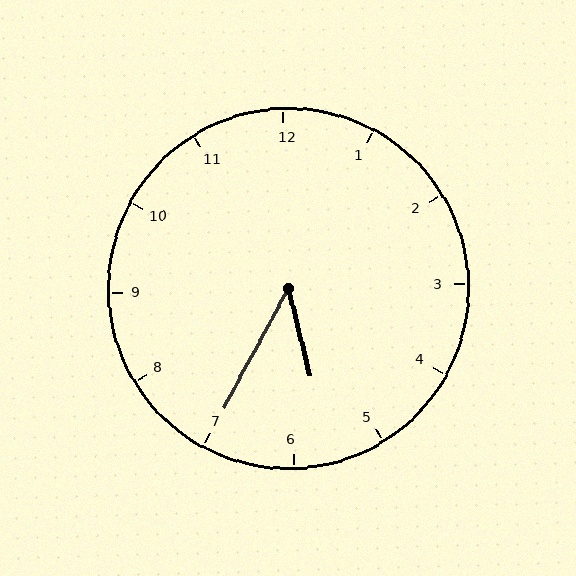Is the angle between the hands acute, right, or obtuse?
It is acute.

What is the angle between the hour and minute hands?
Approximately 42 degrees.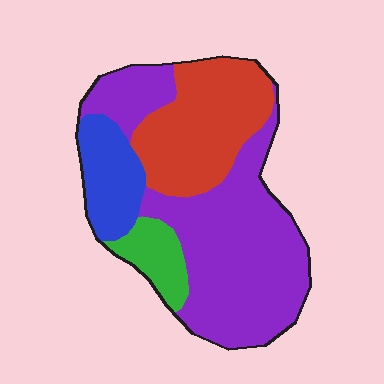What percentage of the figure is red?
Red takes up between a sixth and a third of the figure.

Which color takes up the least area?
Green, at roughly 10%.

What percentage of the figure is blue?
Blue takes up about one eighth (1/8) of the figure.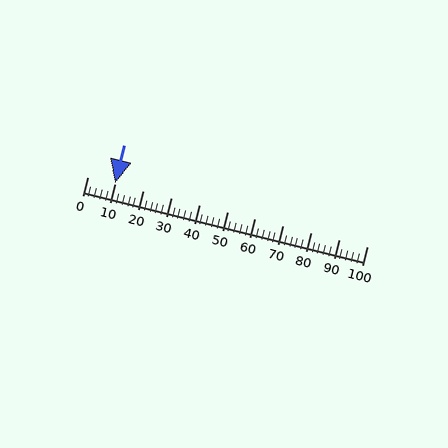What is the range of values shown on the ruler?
The ruler shows values from 0 to 100.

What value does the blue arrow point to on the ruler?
The blue arrow points to approximately 10.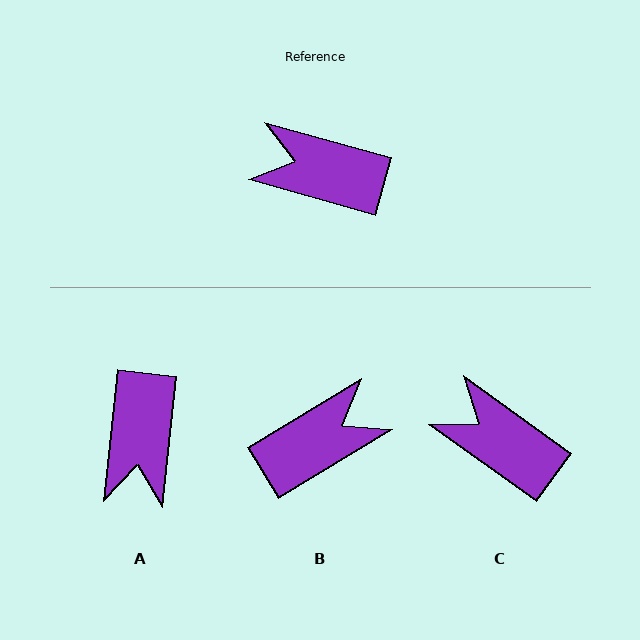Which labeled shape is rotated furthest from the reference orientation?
B, about 133 degrees away.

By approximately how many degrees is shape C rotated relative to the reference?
Approximately 20 degrees clockwise.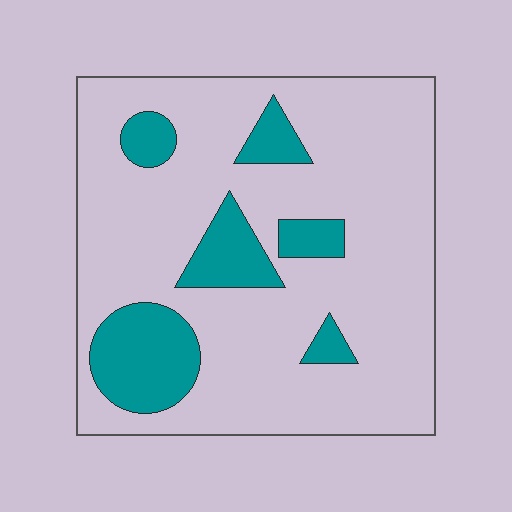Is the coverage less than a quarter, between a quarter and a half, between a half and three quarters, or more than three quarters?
Less than a quarter.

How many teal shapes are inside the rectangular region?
6.